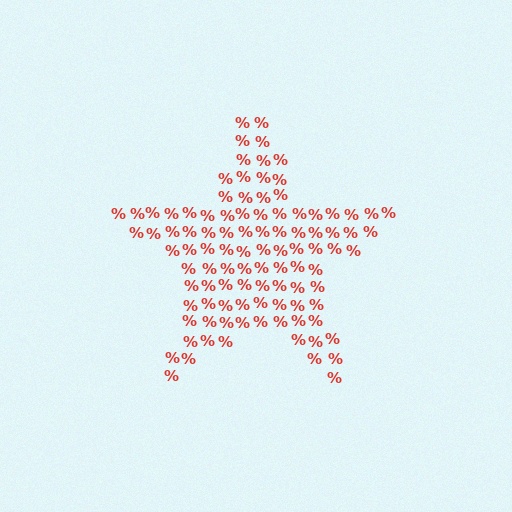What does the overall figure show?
The overall figure shows a star.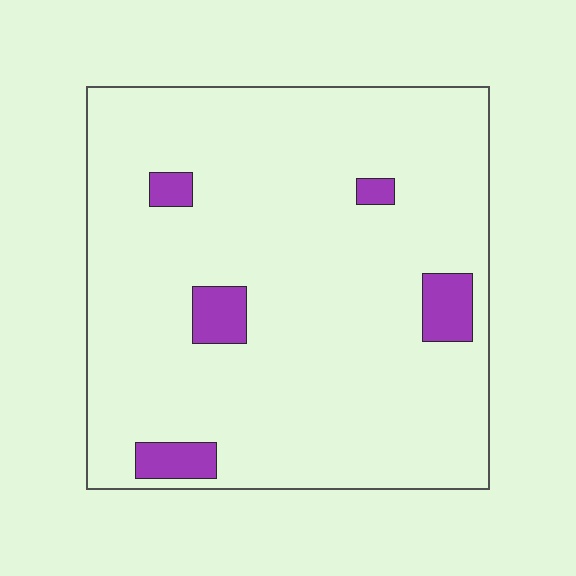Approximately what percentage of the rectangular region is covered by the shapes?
Approximately 10%.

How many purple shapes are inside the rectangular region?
5.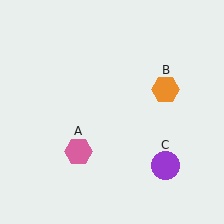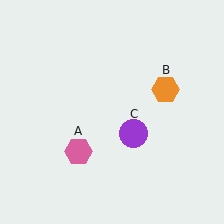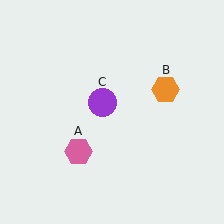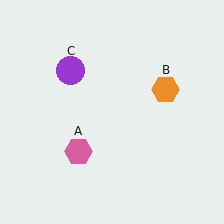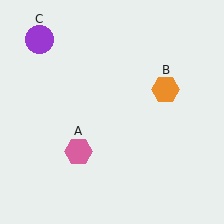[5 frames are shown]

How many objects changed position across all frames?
1 object changed position: purple circle (object C).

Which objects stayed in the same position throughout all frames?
Pink hexagon (object A) and orange hexagon (object B) remained stationary.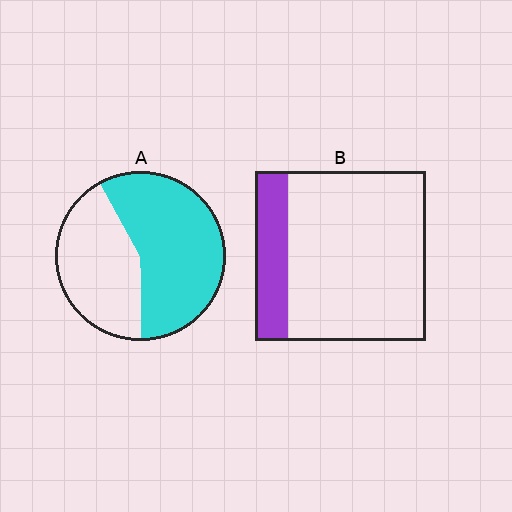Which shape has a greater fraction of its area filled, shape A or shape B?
Shape A.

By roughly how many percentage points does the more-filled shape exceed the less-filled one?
By roughly 40 percentage points (A over B).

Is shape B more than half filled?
No.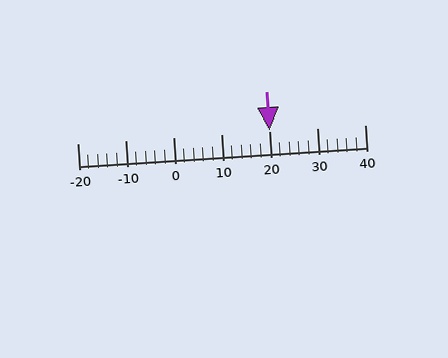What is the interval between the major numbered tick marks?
The major tick marks are spaced 10 units apart.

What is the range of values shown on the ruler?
The ruler shows values from -20 to 40.